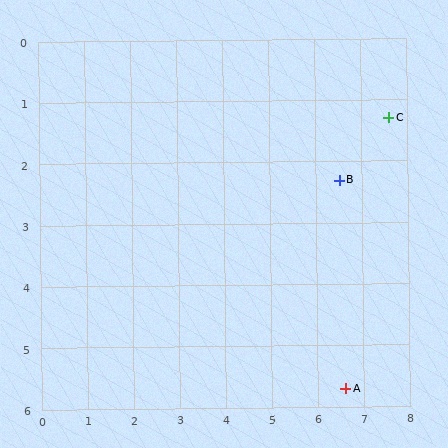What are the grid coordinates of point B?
Point B is at approximately (6.5, 2.3).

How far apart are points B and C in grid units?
Points B and C are about 1.5 grid units apart.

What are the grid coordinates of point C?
Point C is at approximately (7.6, 1.3).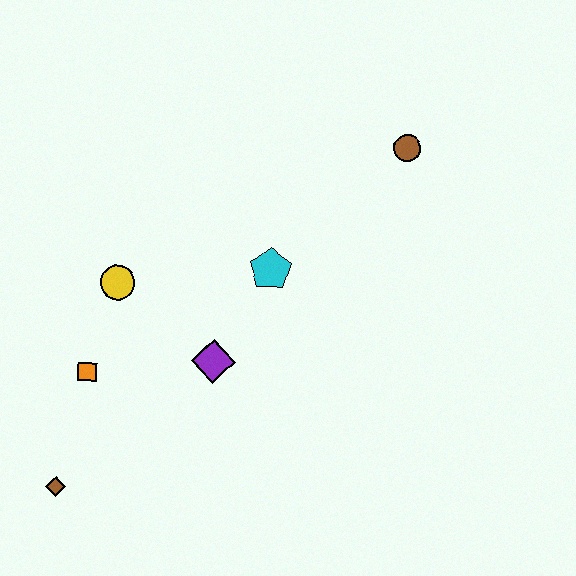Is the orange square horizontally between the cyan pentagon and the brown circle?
No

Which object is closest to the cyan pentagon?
The purple diamond is closest to the cyan pentagon.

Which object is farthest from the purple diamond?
The brown circle is farthest from the purple diamond.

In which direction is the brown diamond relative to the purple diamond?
The brown diamond is to the left of the purple diamond.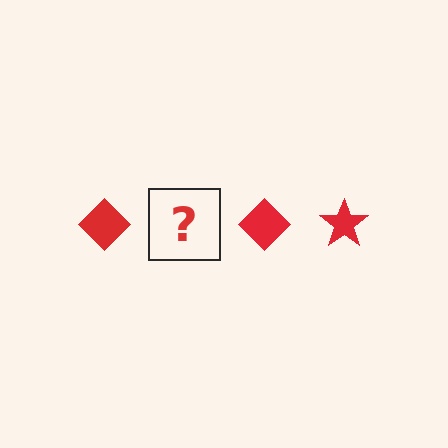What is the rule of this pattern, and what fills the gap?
The rule is that the pattern cycles through diamond, star shapes in red. The gap should be filled with a red star.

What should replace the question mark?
The question mark should be replaced with a red star.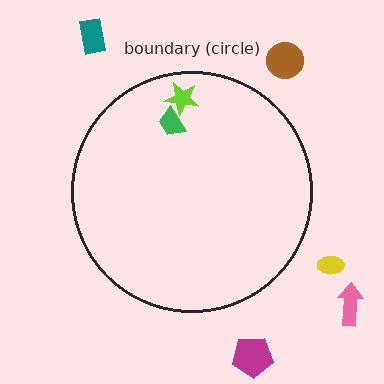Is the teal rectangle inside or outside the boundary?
Outside.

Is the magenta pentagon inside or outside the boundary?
Outside.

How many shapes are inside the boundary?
2 inside, 5 outside.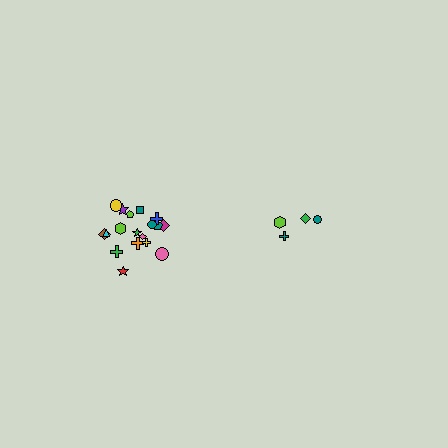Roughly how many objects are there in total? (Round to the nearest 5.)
Roughly 20 objects in total.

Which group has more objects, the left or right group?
The left group.